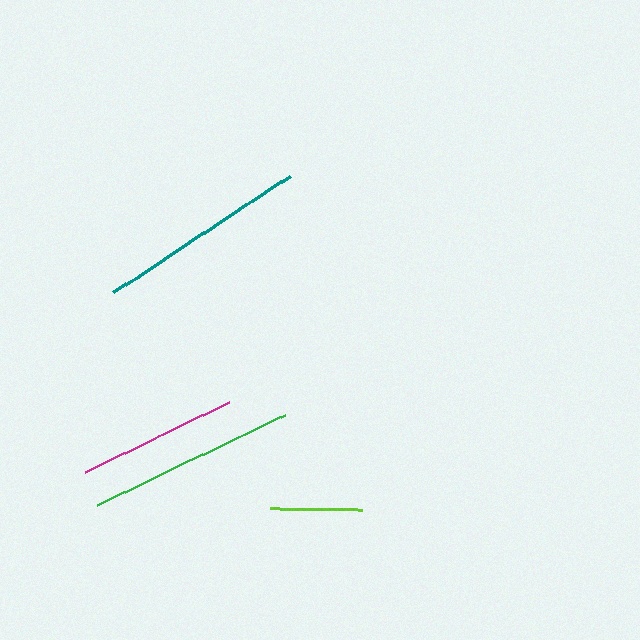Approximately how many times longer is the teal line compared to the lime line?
The teal line is approximately 2.3 times the length of the lime line.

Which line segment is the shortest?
The lime line is the shortest at approximately 92 pixels.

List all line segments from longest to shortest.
From longest to shortest: teal, green, magenta, lime.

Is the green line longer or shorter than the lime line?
The green line is longer than the lime line.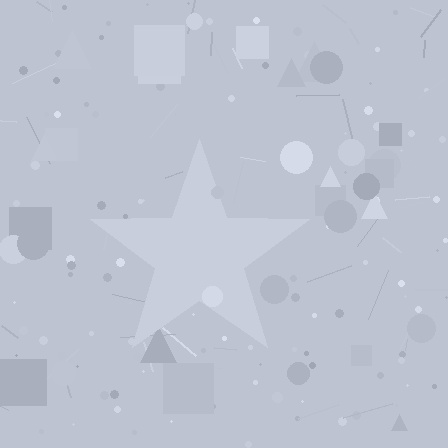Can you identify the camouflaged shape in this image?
The camouflaged shape is a star.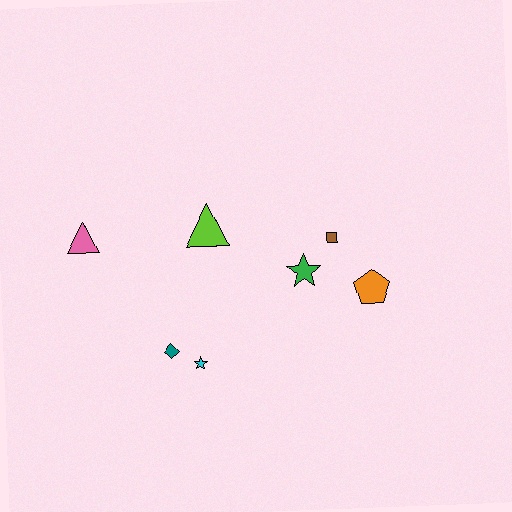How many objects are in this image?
There are 7 objects.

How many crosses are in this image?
There are no crosses.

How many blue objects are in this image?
There are no blue objects.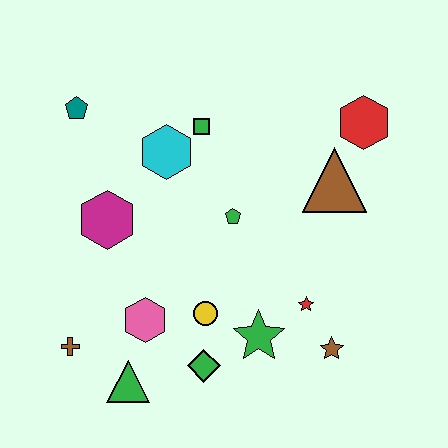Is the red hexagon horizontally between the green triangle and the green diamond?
No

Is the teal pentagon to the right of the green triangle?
No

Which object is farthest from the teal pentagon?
The brown star is farthest from the teal pentagon.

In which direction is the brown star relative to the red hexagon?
The brown star is below the red hexagon.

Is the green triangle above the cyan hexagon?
No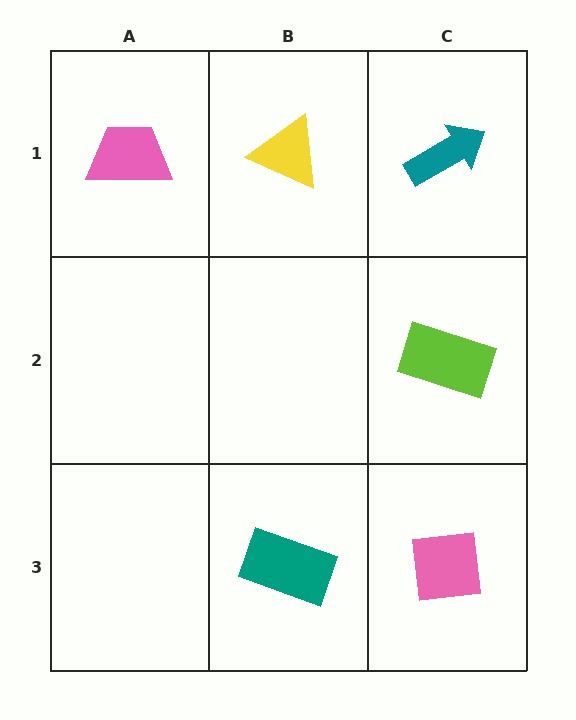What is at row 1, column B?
A yellow triangle.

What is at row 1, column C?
A teal arrow.